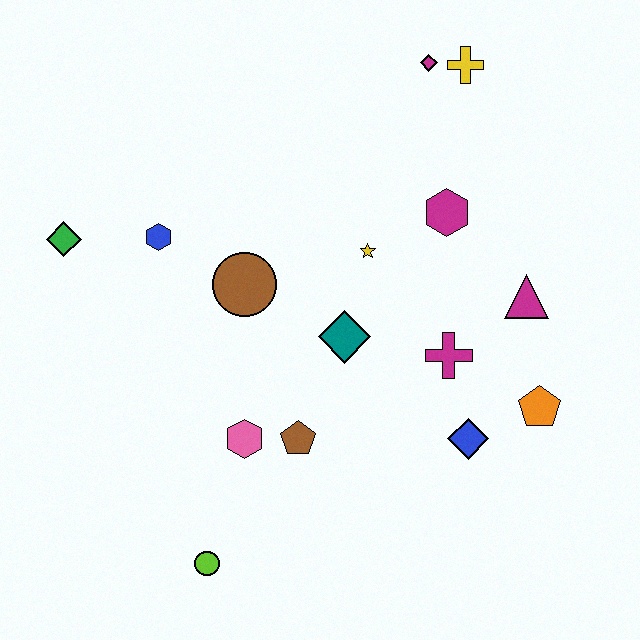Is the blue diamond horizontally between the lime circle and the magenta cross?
No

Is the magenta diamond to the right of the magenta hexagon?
No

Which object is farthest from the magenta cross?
The green diamond is farthest from the magenta cross.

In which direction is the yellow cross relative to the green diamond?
The yellow cross is to the right of the green diamond.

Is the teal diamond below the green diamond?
Yes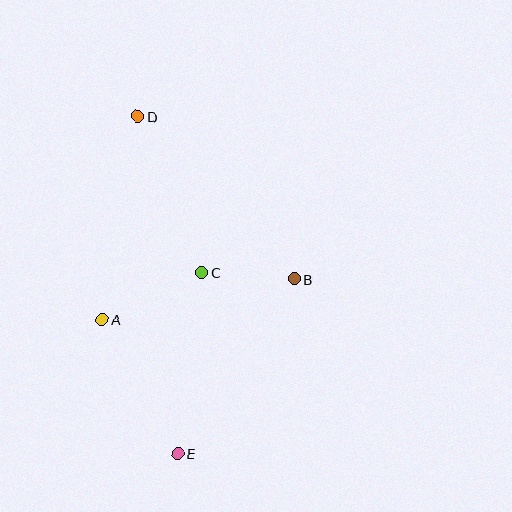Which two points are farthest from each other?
Points D and E are farthest from each other.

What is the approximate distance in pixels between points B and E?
The distance between B and E is approximately 209 pixels.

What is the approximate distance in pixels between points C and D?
The distance between C and D is approximately 169 pixels.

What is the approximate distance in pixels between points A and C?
The distance between A and C is approximately 110 pixels.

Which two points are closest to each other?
Points B and C are closest to each other.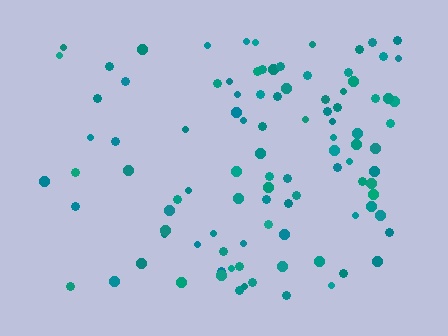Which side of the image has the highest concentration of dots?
The right.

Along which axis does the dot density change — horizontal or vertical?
Horizontal.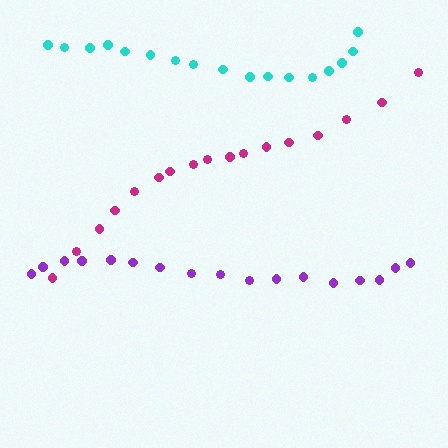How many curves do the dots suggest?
There are 3 distinct paths.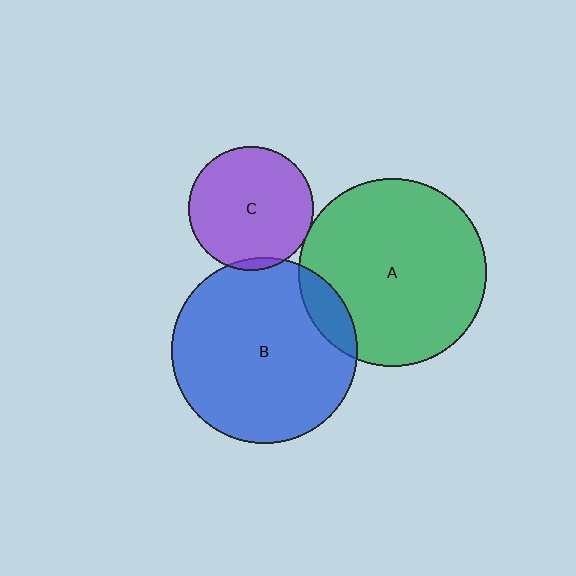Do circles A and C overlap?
Yes.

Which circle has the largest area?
Circle A (green).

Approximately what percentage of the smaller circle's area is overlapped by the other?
Approximately 5%.